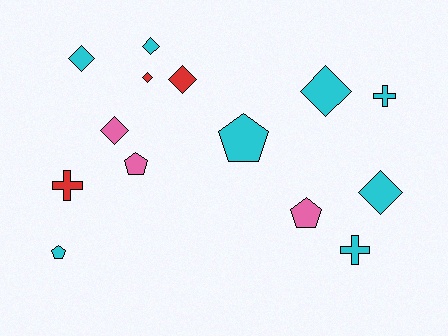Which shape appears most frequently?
Diamond, with 7 objects.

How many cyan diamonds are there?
There are 4 cyan diamonds.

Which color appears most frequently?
Cyan, with 8 objects.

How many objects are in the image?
There are 14 objects.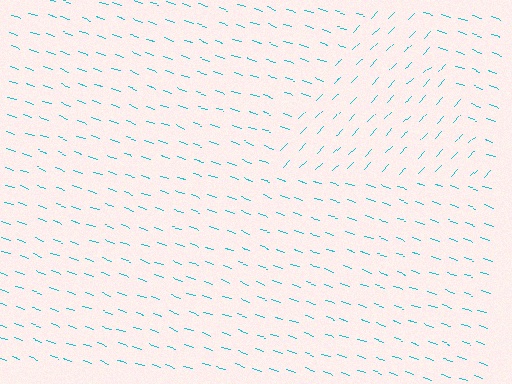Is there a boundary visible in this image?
Yes, there is a texture boundary formed by a change in line orientation.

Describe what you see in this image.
The image is filled with small cyan line segments. A triangle region in the image has lines oriented differently from the surrounding lines, creating a visible texture boundary.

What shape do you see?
I see a triangle.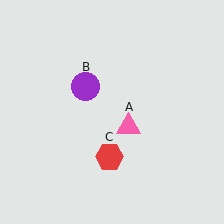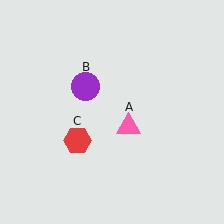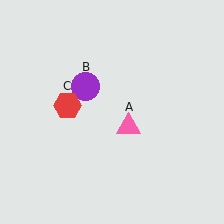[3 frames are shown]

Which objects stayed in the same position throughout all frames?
Pink triangle (object A) and purple circle (object B) remained stationary.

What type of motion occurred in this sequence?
The red hexagon (object C) rotated clockwise around the center of the scene.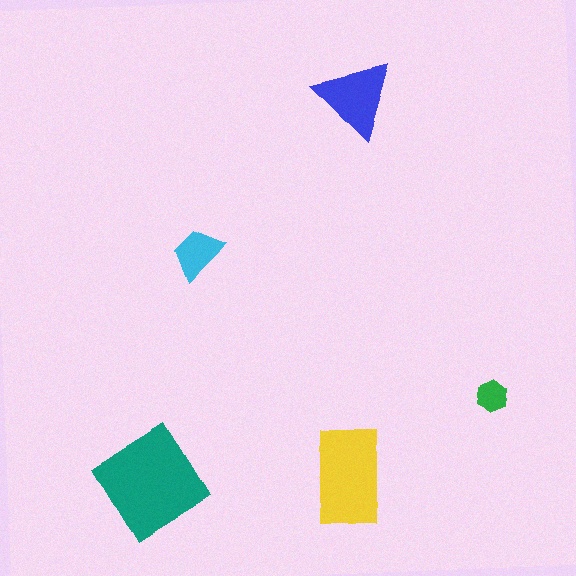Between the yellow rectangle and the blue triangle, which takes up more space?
The yellow rectangle.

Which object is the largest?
The teal diamond.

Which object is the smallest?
The green hexagon.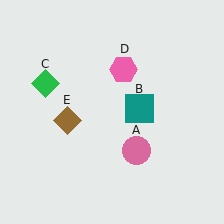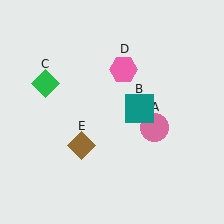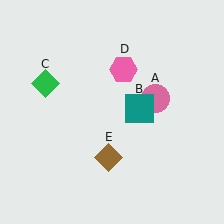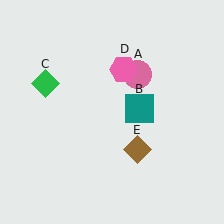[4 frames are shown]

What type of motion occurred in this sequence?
The pink circle (object A), brown diamond (object E) rotated counterclockwise around the center of the scene.